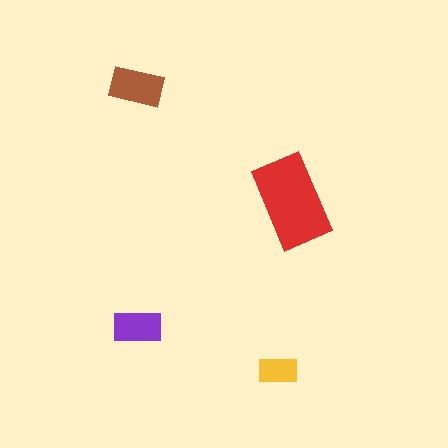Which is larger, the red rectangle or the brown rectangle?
The red one.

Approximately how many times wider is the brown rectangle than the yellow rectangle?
About 1.5 times wider.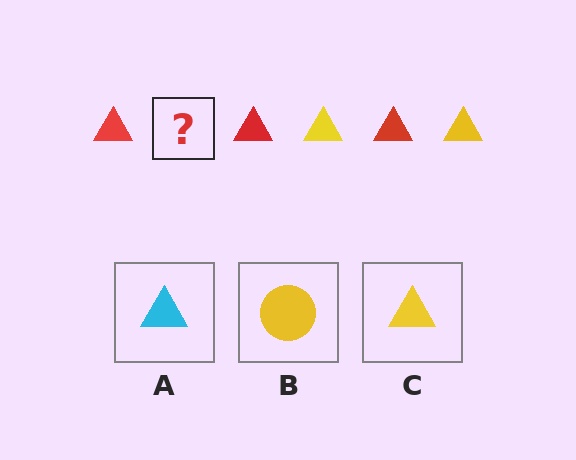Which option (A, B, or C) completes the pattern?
C.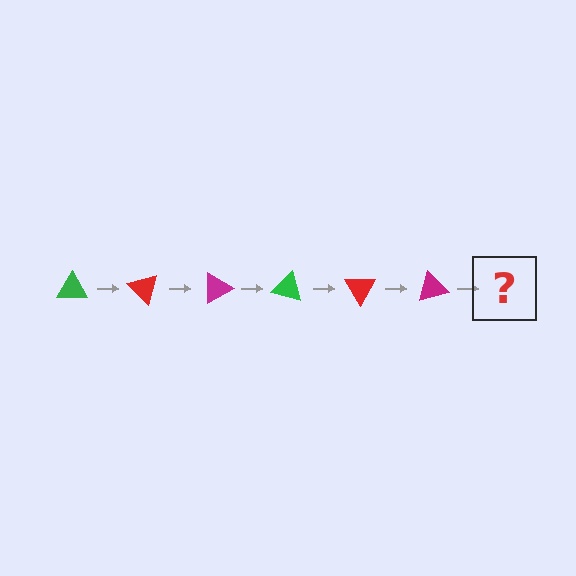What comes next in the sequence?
The next element should be a green triangle, rotated 270 degrees from the start.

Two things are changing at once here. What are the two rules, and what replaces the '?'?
The two rules are that it rotates 45 degrees each step and the color cycles through green, red, and magenta. The '?' should be a green triangle, rotated 270 degrees from the start.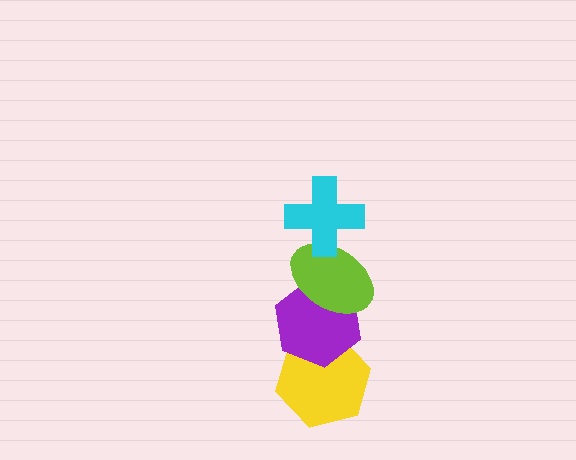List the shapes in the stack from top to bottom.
From top to bottom: the cyan cross, the lime ellipse, the purple hexagon, the yellow hexagon.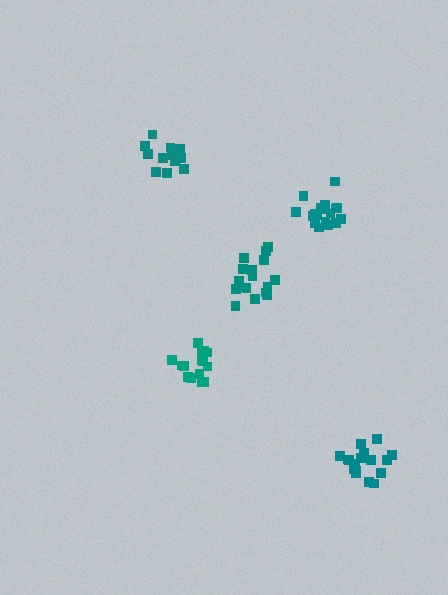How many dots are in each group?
Group 1: 18 dots, Group 2: 17 dots, Group 3: 18 dots, Group 4: 16 dots, Group 5: 14 dots (83 total).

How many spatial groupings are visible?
There are 5 spatial groupings.